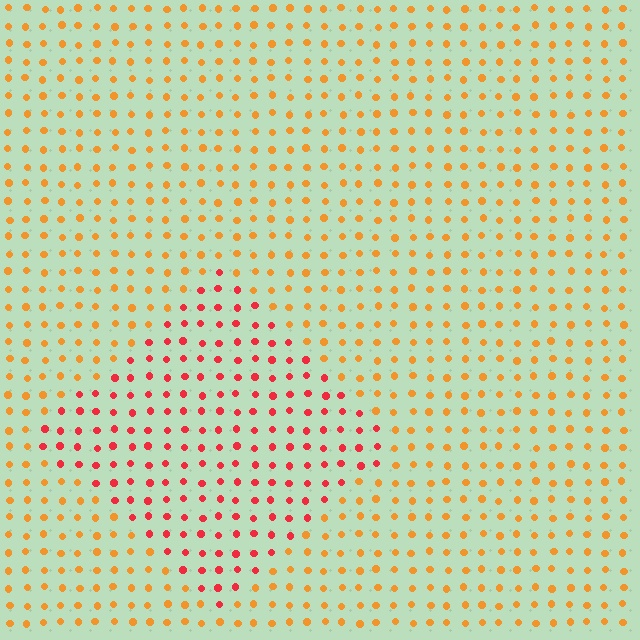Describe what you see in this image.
The image is filled with small orange elements in a uniform arrangement. A diamond-shaped region is visible where the elements are tinted to a slightly different hue, forming a subtle color boundary.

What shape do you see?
I see a diamond.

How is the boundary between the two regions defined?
The boundary is defined purely by a slight shift in hue (about 38 degrees). Spacing, size, and orientation are identical on both sides.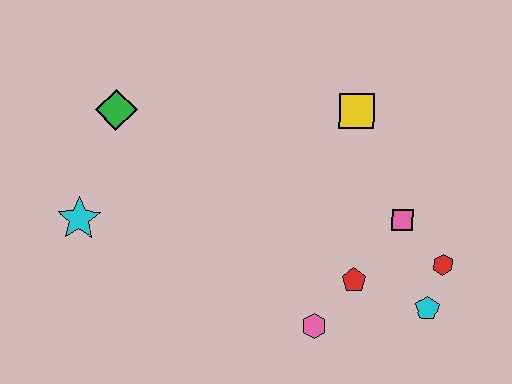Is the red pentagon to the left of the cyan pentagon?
Yes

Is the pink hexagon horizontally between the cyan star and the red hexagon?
Yes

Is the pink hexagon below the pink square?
Yes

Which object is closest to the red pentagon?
The pink hexagon is closest to the red pentagon.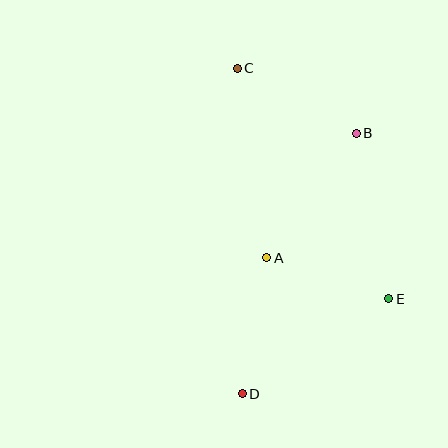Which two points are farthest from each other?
Points C and D are farthest from each other.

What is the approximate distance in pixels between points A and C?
The distance between A and C is approximately 191 pixels.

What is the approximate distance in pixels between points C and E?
The distance between C and E is approximately 276 pixels.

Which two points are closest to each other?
Points A and E are closest to each other.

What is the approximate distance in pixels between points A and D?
The distance between A and D is approximately 138 pixels.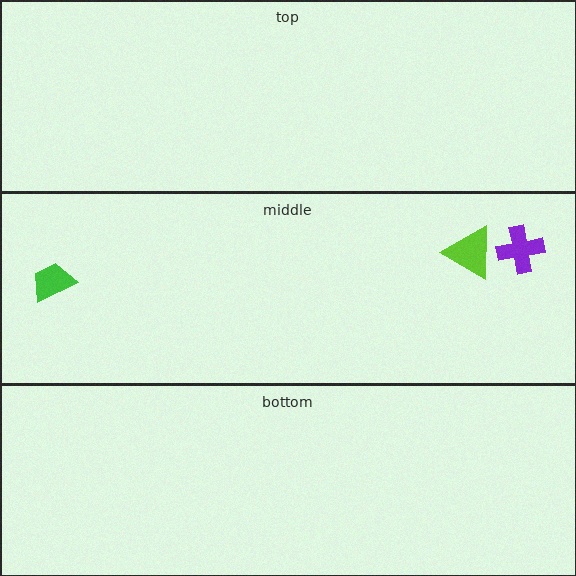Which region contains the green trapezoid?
The middle region.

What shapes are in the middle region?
The purple cross, the lime triangle, the green trapezoid.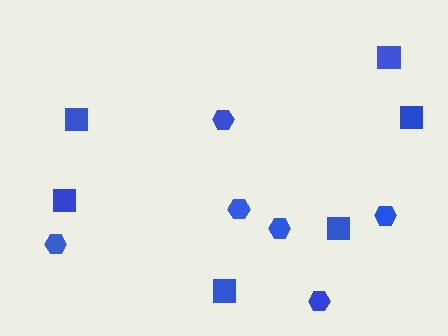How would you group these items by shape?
There are 2 groups: one group of squares (6) and one group of hexagons (6).